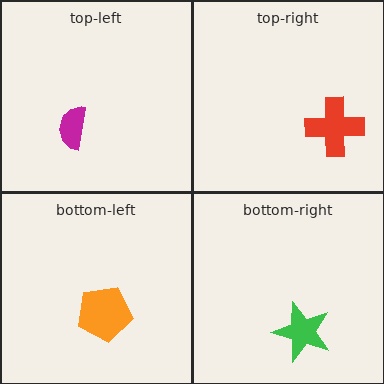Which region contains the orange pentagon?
The bottom-left region.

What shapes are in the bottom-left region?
The orange pentagon.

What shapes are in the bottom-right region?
The green star.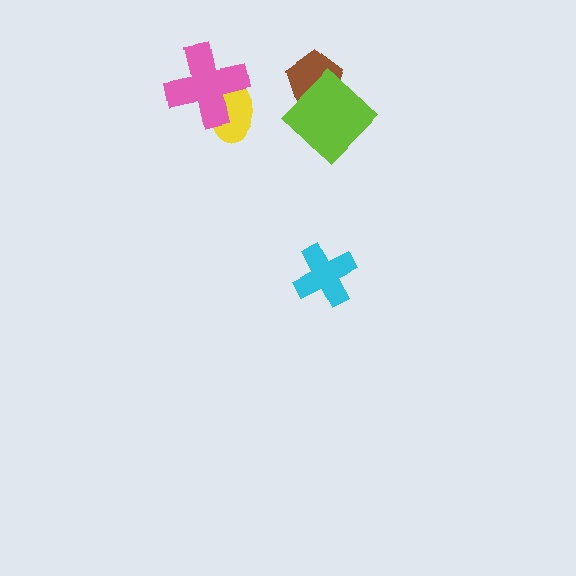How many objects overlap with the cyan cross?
0 objects overlap with the cyan cross.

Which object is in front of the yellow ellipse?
The pink cross is in front of the yellow ellipse.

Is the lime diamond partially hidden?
No, no other shape covers it.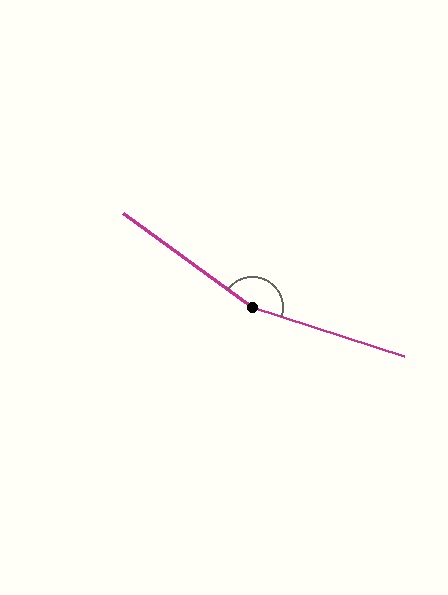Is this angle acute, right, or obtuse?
It is obtuse.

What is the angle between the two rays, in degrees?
Approximately 162 degrees.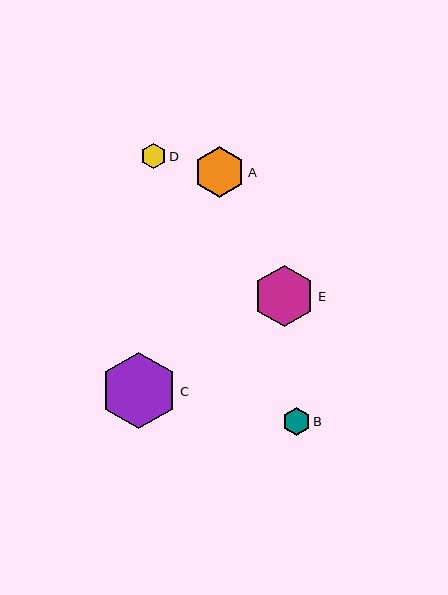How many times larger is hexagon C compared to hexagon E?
Hexagon C is approximately 1.3 times the size of hexagon E.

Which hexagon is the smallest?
Hexagon D is the smallest with a size of approximately 25 pixels.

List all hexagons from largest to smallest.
From largest to smallest: C, E, A, B, D.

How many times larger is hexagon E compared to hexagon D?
Hexagon E is approximately 2.4 times the size of hexagon D.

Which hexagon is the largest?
Hexagon C is the largest with a size of approximately 77 pixels.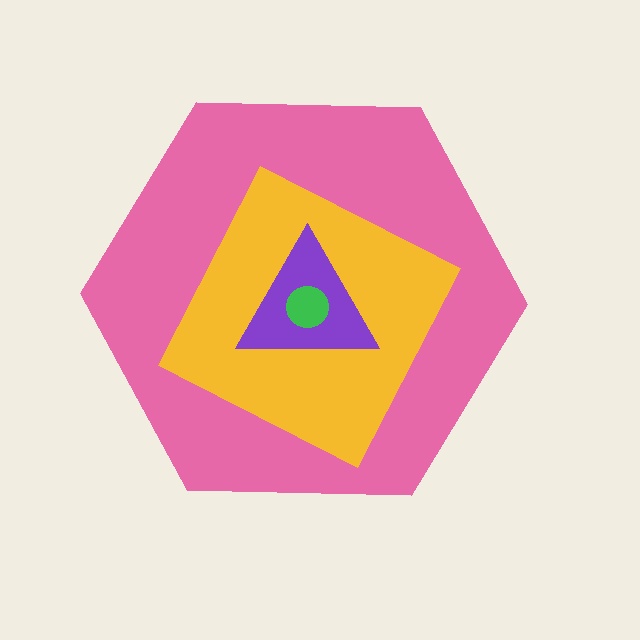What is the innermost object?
The green circle.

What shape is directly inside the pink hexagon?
The yellow diamond.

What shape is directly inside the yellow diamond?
The purple triangle.